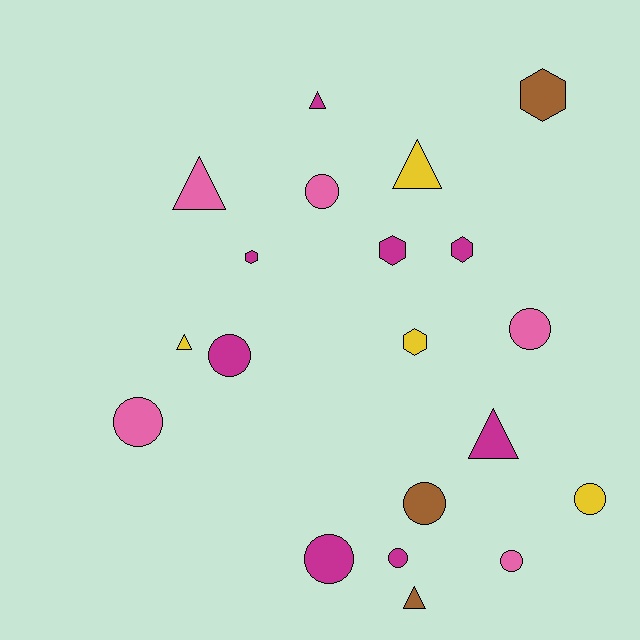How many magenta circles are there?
There are 3 magenta circles.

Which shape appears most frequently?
Circle, with 9 objects.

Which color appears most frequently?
Magenta, with 8 objects.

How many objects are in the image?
There are 20 objects.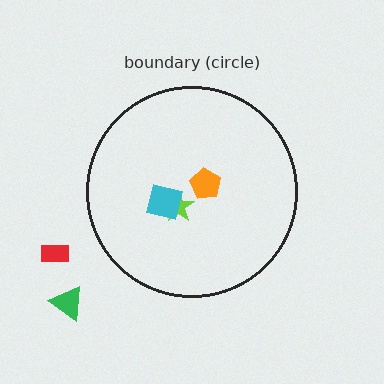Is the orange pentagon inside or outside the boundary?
Inside.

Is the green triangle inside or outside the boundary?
Outside.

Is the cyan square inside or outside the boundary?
Inside.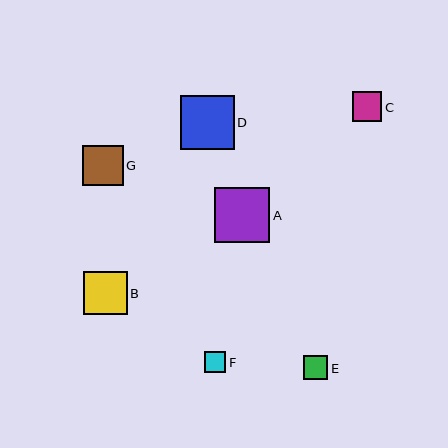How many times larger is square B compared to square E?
Square B is approximately 1.8 times the size of square E.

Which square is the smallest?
Square F is the smallest with a size of approximately 21 pixels.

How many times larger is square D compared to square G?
Square D is approximately 1.3 times the size of square G.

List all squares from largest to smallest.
From largest to smallest: A, D, B, G, C, E, F.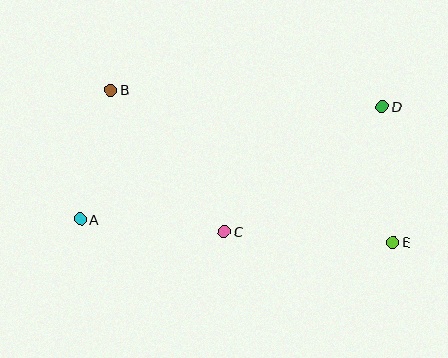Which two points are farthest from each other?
Points A and D are farthest from each other.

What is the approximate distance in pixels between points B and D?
The distance between B and D is approximately 272 pixels.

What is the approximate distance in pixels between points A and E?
The distance between A and E is approximately 314 pixels.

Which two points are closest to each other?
Points A and B are closest to each other.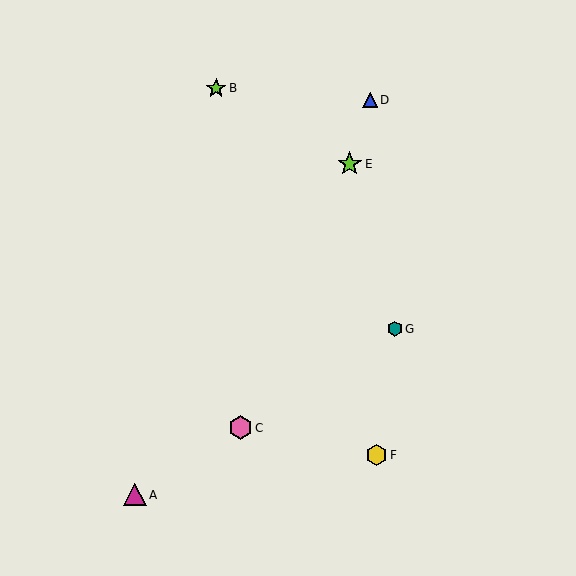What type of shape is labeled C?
Shape C is a pink hexagon.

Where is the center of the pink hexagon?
The center of the pink hexagon is at (241, 428).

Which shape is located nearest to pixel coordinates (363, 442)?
The yellow hexagon (labeled F) at (377, 455) is nearest to that location.